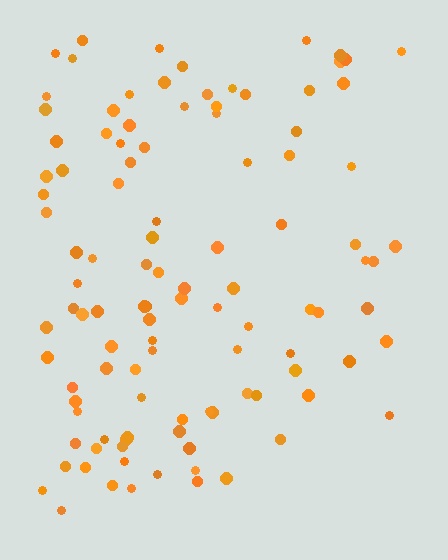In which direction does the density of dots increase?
From right to left, with the left side densest.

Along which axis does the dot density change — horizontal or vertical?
Horizontal.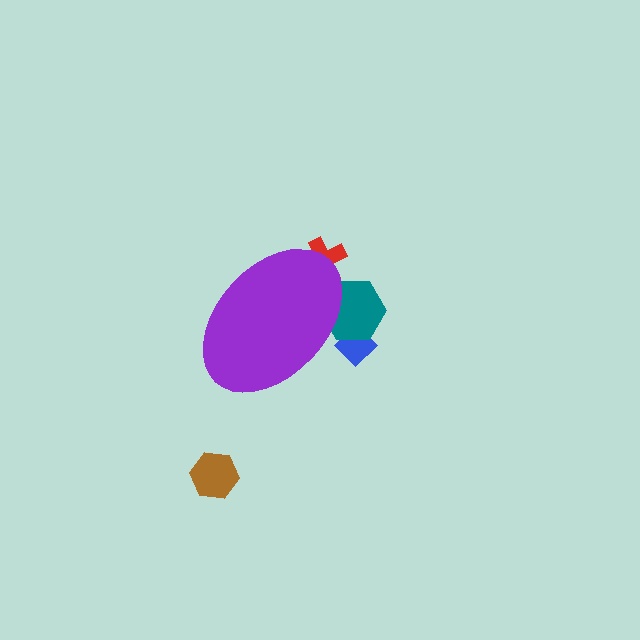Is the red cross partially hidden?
Yes, the red cross is partially hidden behind the purple ellipse.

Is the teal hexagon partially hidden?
Yes, the teal hexagon is partially hidden behind the purple ellipse.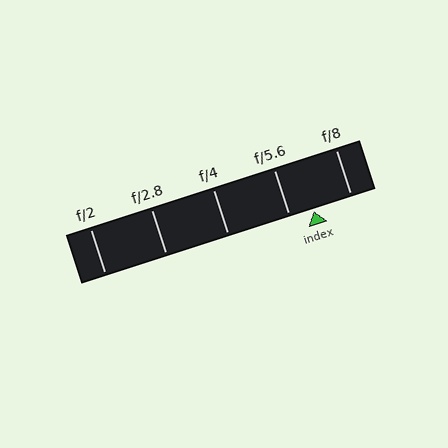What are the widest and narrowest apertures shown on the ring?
The widest aperture shown is f/2 and the narrowest is f/8.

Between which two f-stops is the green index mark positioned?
The index mark is between f/5.6 and f/8.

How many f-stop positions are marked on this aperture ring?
There are 5 f-stop positions marked.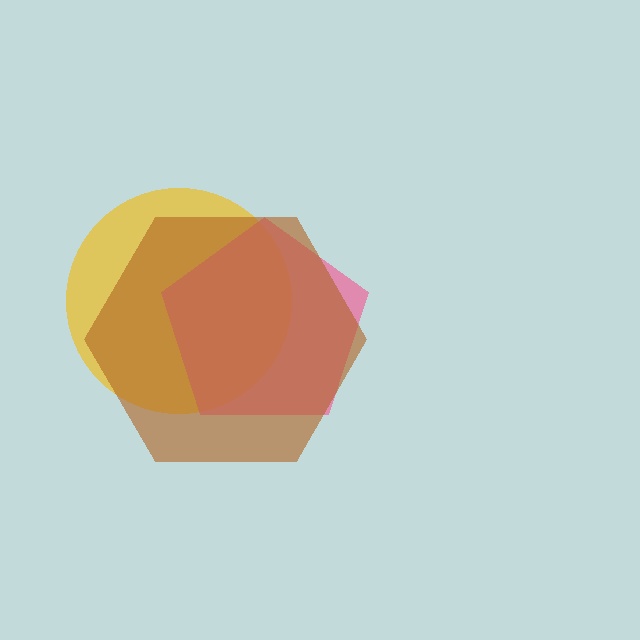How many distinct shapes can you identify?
There are 3 distinct shapes: a yellow circle, a pink pentagon, a brown hexagon.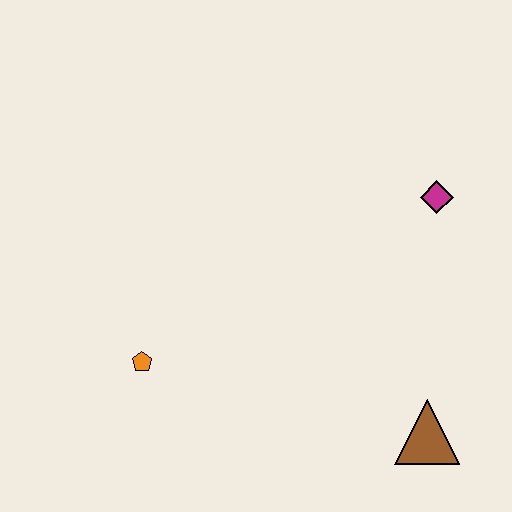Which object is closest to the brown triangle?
The magenta diamond is closest to the brown triangle.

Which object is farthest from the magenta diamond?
The orange pentagon is farthest from the magenta diamond.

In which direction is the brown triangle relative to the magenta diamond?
The brown triangle is below the magenta diamond.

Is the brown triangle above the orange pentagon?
No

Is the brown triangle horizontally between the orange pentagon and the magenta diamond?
Yes